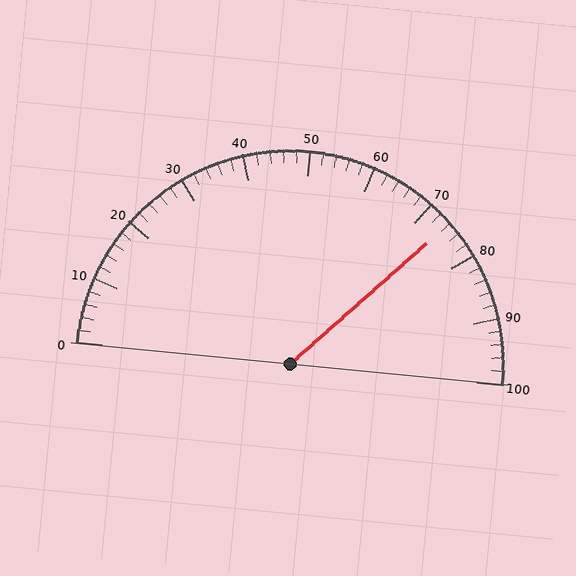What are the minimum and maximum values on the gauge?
The gauge ranges from 0 to 100.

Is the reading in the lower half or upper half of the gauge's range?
The reading is in the upper half of the range (0 to 100).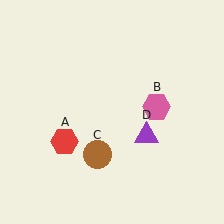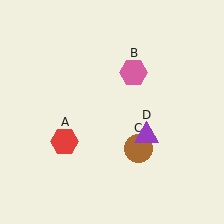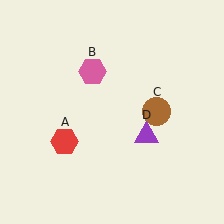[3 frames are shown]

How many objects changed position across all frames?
2 objects changed position: pink hexagon (object B), brown circle (object C).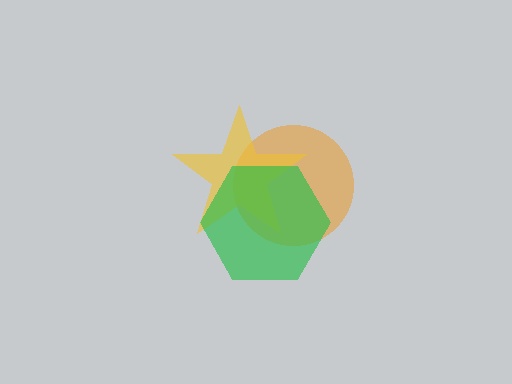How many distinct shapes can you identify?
There are 3 distinct shapes: an orange circle, a yellow star, a green hexagon.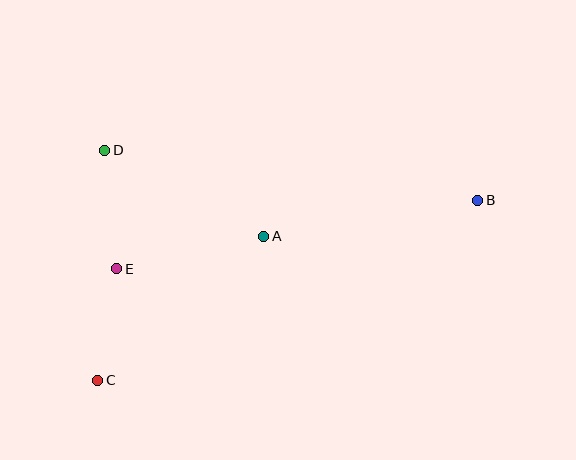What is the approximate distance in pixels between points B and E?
The distance between B and E is approximately 368 pixels.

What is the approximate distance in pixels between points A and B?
The distance between A and B is approximately 217 pixels.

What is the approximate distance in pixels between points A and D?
The distance between A and D is approximately 181 pixels.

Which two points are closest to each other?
Points C and E are closest to each other.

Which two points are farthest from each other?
Points B and C are farthest from each other.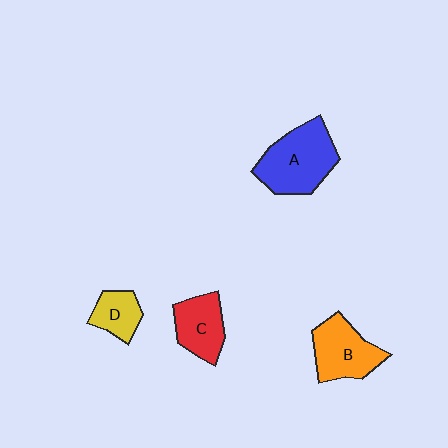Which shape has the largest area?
Shape A (blue).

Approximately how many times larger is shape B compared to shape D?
Approximately 1.7 times.